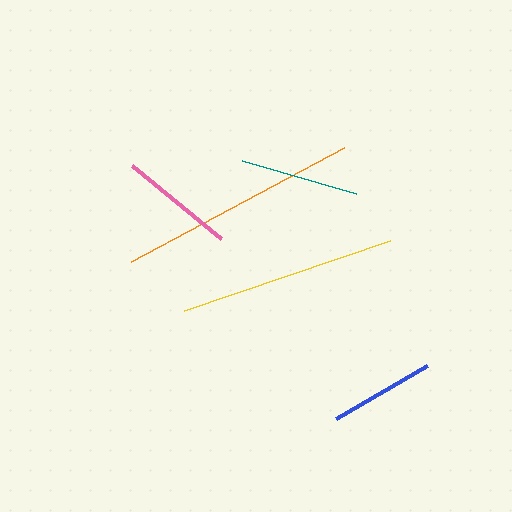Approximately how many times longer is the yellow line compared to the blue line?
The yellow line is approximately 2.1 times the length of the blue line.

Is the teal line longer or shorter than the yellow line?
The yellow line is longer than the teal line.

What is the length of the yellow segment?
The yellow segment is approximately 217 pixels long.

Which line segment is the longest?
The orange line is the longest at approximately 242 pixels.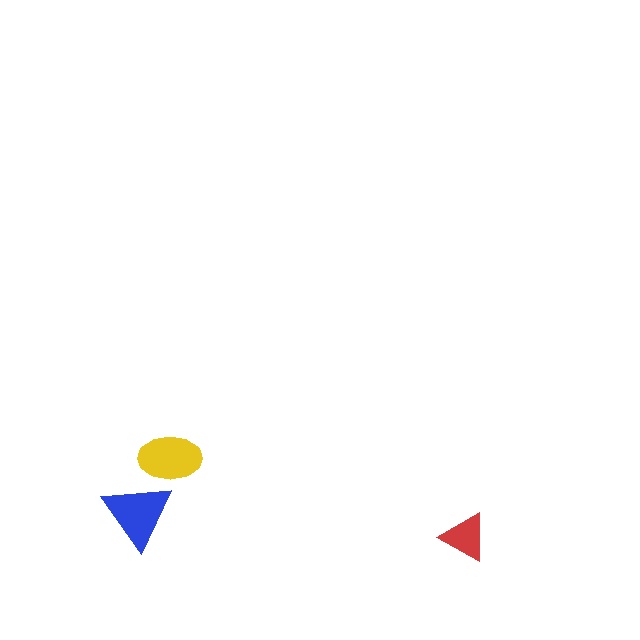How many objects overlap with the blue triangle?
1 object overlaps with the blue triangle.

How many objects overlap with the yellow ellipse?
1 object overlaps with the yellow ellipse.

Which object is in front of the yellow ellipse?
The blue triangle is in front of the yellow ellipse.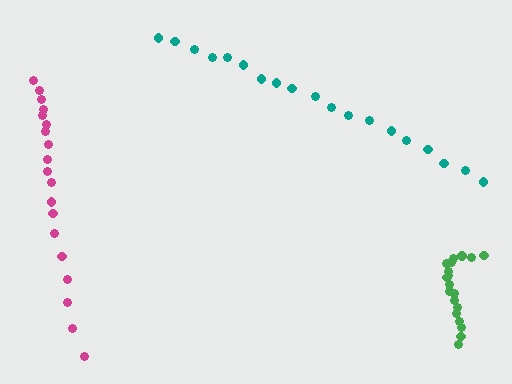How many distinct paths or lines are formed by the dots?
There are 3 distinct paths.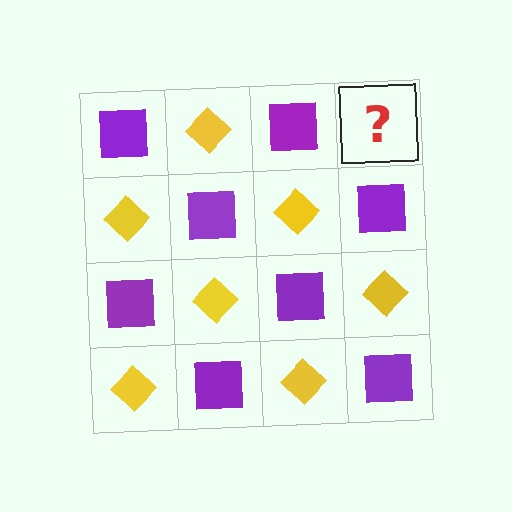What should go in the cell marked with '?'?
The missing cell should contain a yellow diamond.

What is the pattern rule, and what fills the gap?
The rule is that it alternates purple square and yellow diamond in a checkerboard pattern. The gap should be filled with a yellow diamond.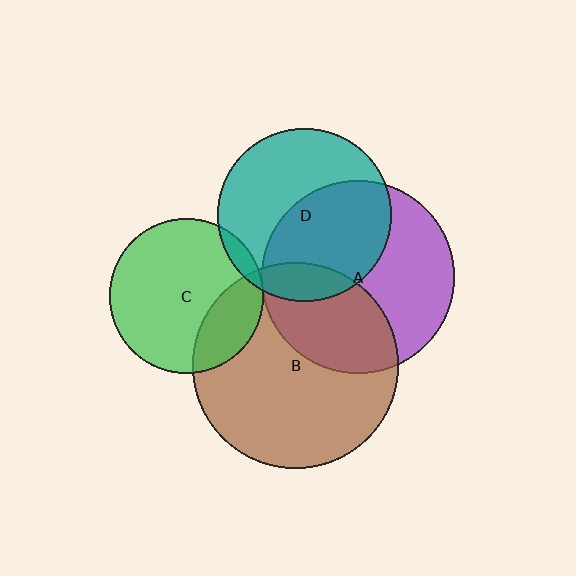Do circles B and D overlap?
Yes.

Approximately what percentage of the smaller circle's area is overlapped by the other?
Approximately 15%.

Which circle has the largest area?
Circle B (brown).